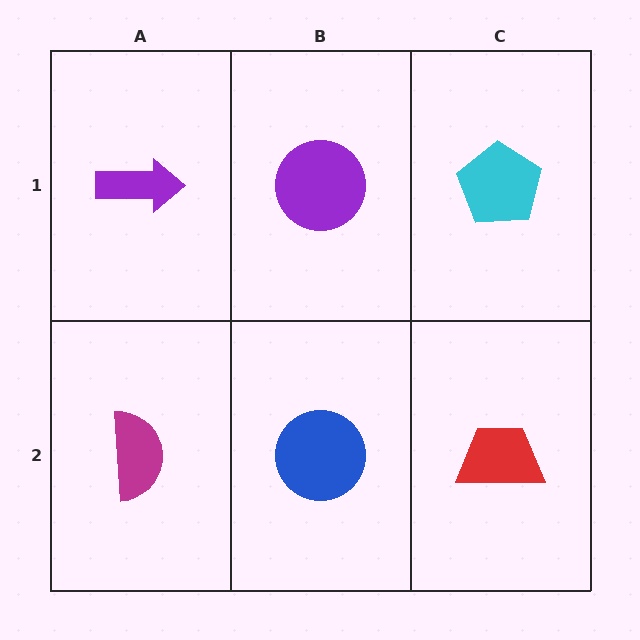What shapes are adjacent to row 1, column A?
A magenta semicircle (row 2, column A), a purple circle (row 1, column B).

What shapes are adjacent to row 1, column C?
A red trapezoid (row 2, column C), a purple circle (row 1, column B).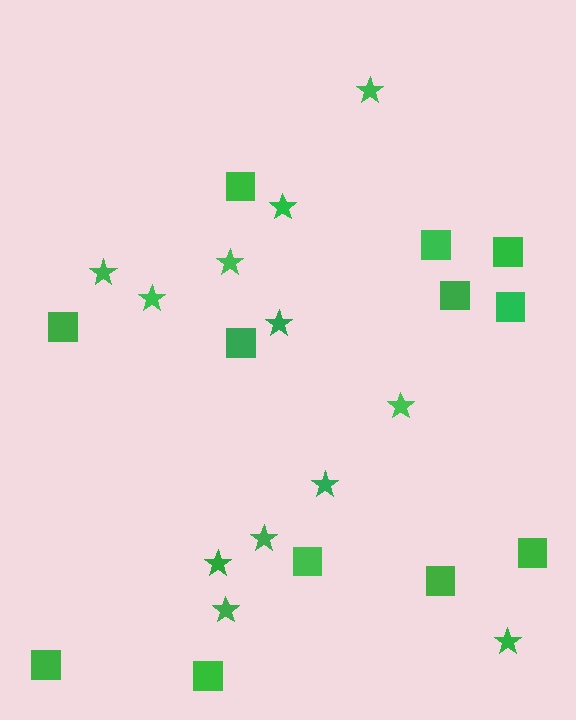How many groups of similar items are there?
There are 2 groups: one group of squares (12) and one group of stars (12).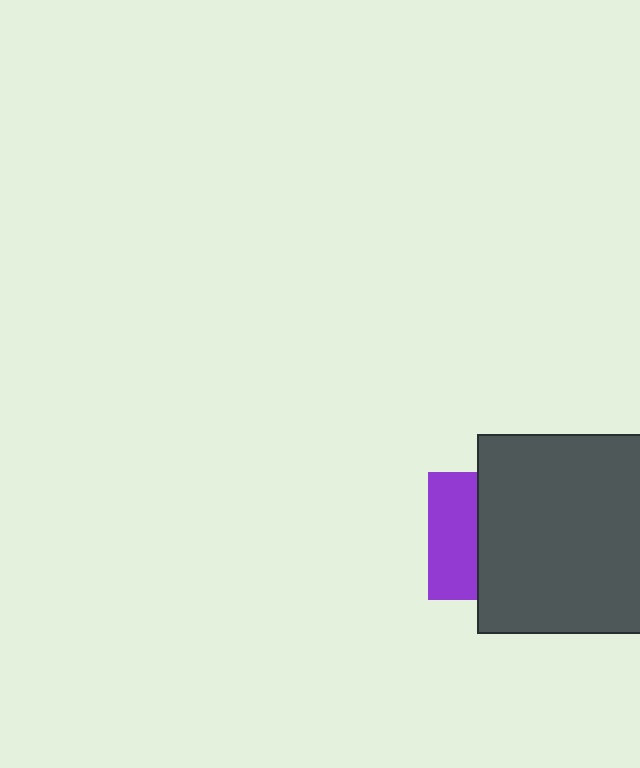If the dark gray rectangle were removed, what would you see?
You would see the complete purple square.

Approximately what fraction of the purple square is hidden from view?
Roughly 61% of the purple square is hidden behind the dark gray rectangle.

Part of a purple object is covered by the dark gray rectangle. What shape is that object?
It is a square.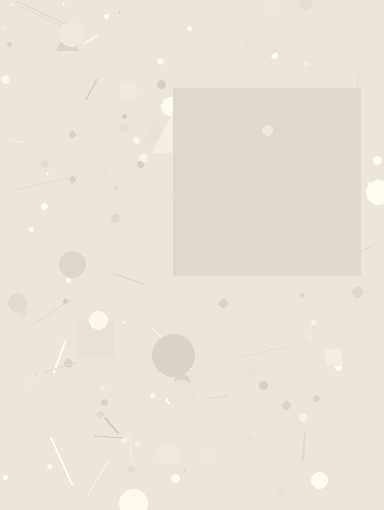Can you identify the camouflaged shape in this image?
The camouflaged shape is a square.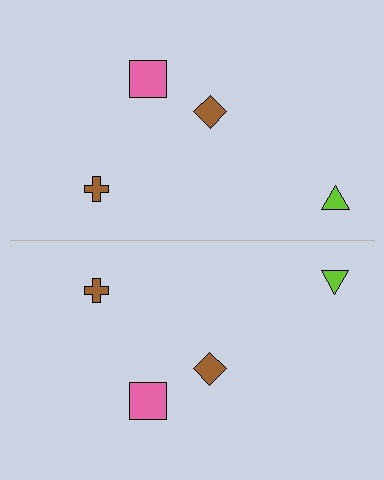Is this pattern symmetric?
Yes, this pattern has bilateral (reflection) symmetry.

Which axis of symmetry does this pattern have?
The pattern has a horizontal axis of symmetry running through the center of the image.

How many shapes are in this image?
There are 8 shapes in this image.